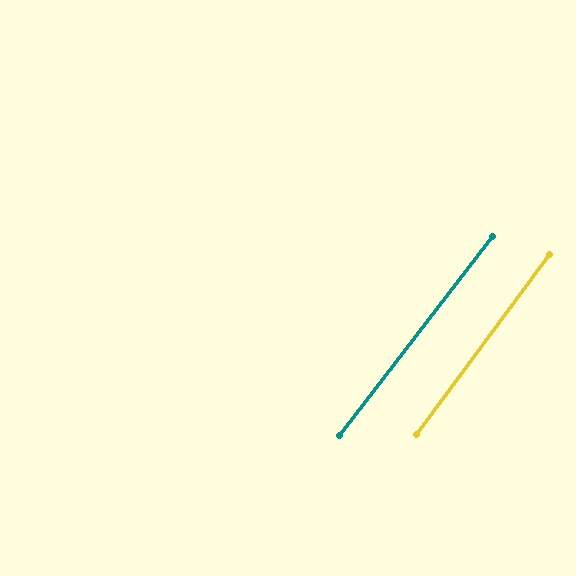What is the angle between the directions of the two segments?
Approximately 1 degree.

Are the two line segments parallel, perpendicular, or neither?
Parallel — their directions differ by only 0.9°.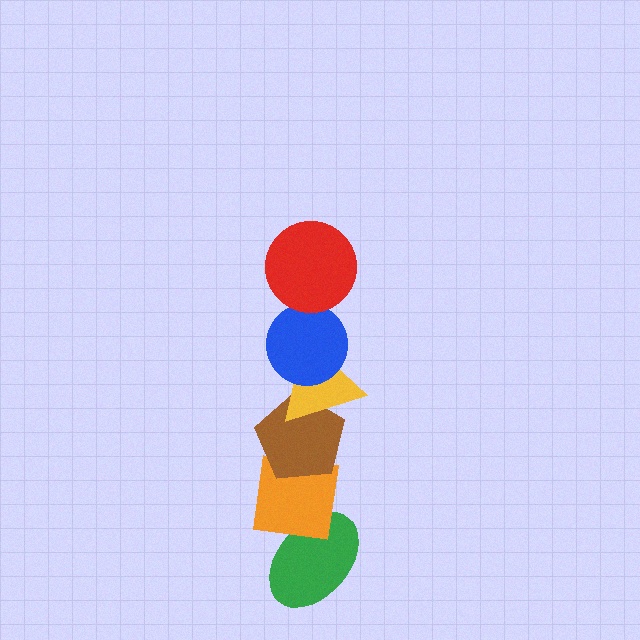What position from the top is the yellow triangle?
The yellow triangle is 3rd from the top.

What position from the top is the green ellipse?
The green ellipse is 6th from the top.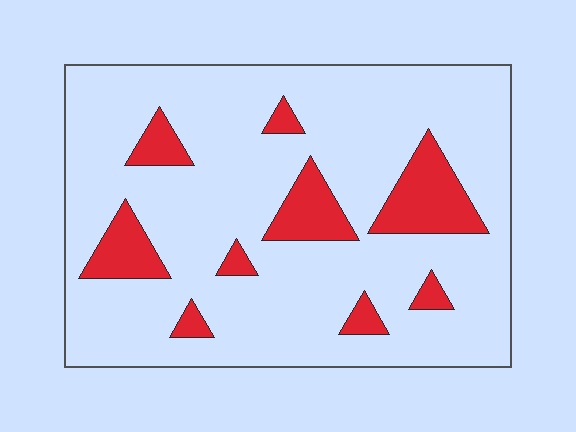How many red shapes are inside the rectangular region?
9.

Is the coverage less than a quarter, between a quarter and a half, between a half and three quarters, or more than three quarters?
Less than a quarter.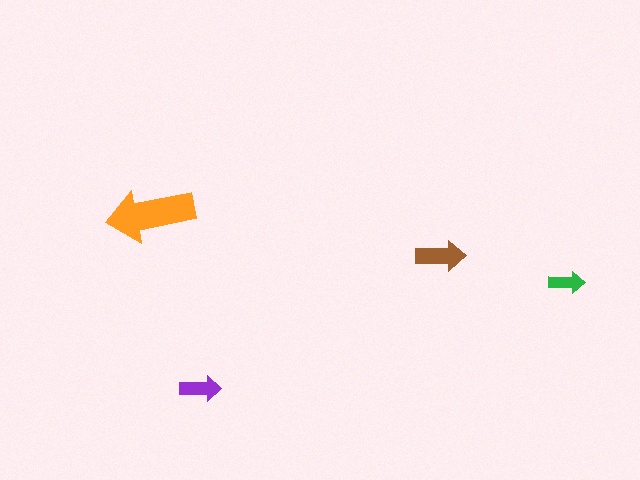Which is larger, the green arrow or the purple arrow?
The purple one.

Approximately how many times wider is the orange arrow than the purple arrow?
About 2 times wider.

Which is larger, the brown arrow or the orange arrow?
The orange one.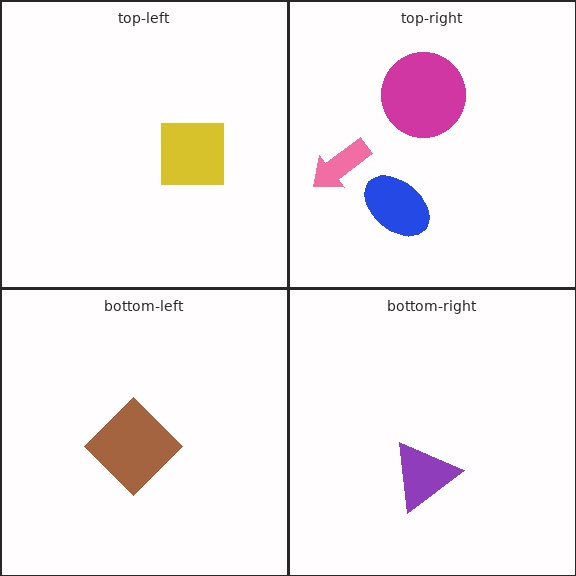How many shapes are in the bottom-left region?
1.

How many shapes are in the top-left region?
1.